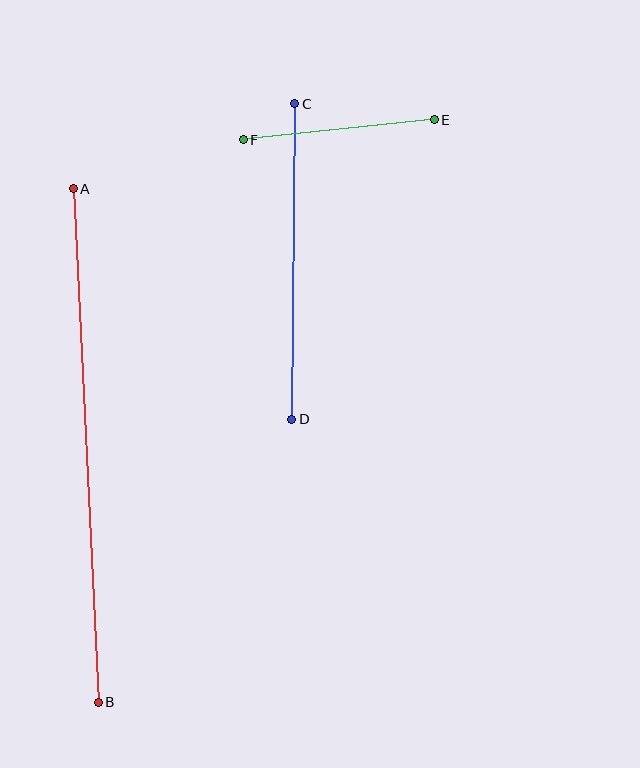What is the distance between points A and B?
The distance is approximately 514 pixels.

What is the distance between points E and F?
The distance is approximately 192 pixels.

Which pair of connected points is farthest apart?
Points A and B are farthest apart.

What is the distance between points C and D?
The distance is approximately 315 pixels.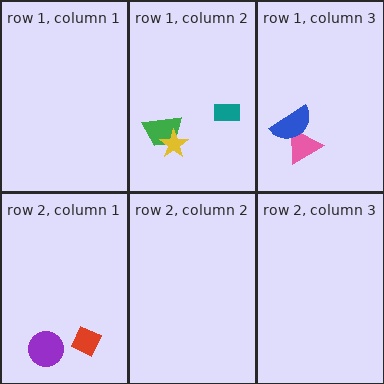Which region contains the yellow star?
The row 1, column 2 region.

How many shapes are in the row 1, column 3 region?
2.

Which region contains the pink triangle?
The row 1, column 3 region.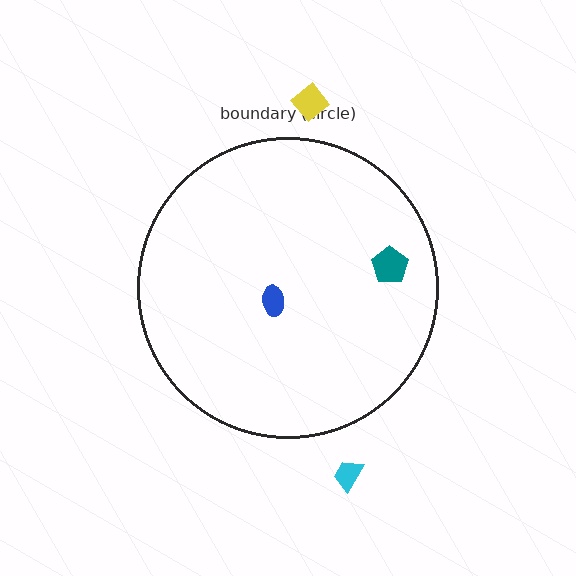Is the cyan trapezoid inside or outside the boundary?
Outside.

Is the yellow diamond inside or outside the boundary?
Outside.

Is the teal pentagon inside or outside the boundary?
Inside.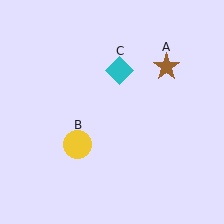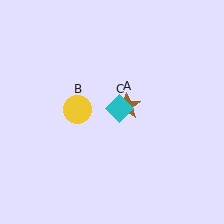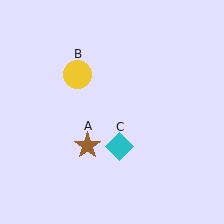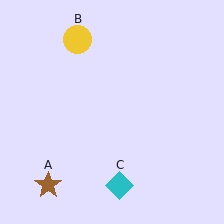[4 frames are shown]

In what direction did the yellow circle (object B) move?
The yellow circle (object B) moved up.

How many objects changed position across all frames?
3 objects changed position: brown star (object A), yellow circle (object B), cyan diamond (object C).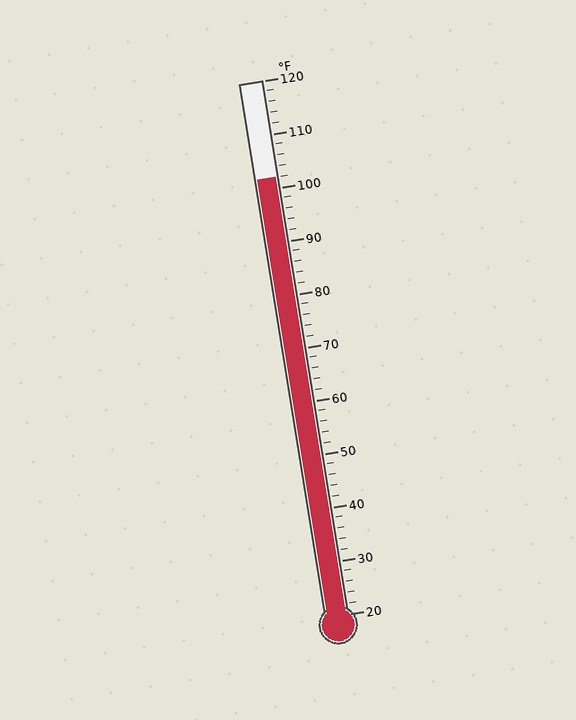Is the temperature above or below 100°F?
The temperature is above 100°F.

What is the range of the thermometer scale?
The thermometer scale ranges from 20°F to 120°F.